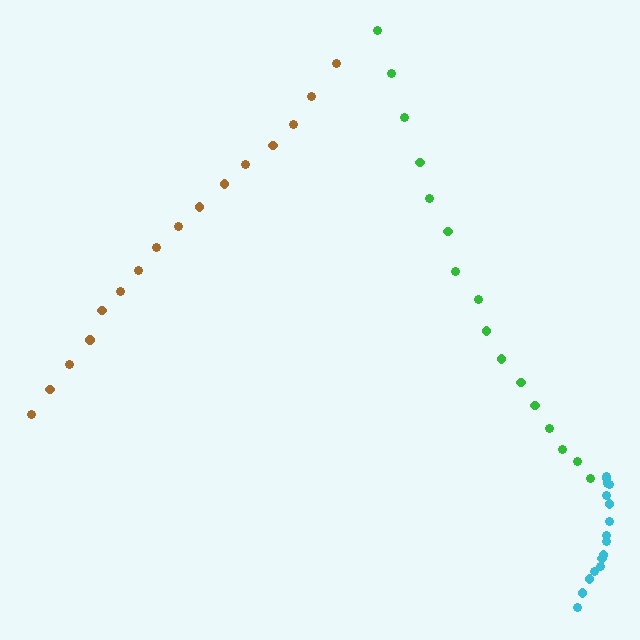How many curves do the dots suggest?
There are 3 distinct paths.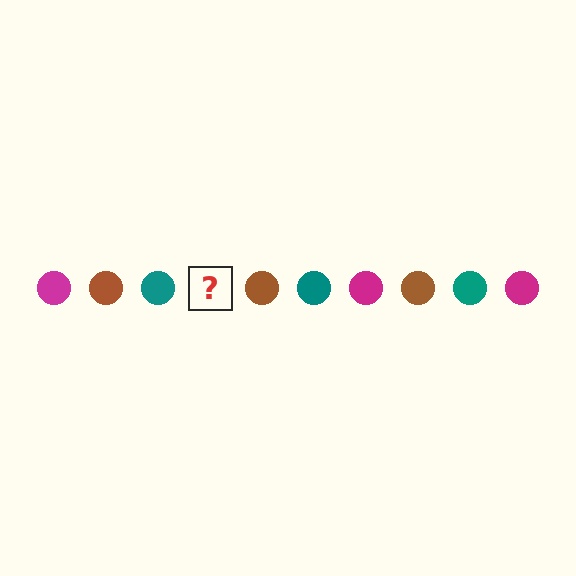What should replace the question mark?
The question mark should be replaced with a magenta circle.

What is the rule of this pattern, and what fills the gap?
The rule is that the pattern cycles through magenta, brown, teal circles. The gap should be filled with a magenta circle.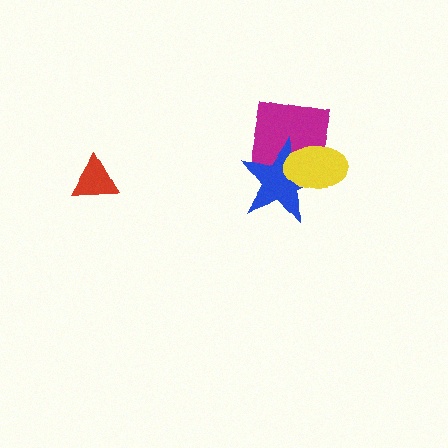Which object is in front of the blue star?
The yellow ellipse is in front of the blue star.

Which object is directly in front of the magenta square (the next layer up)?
The blue star is directly in front of the magenta square.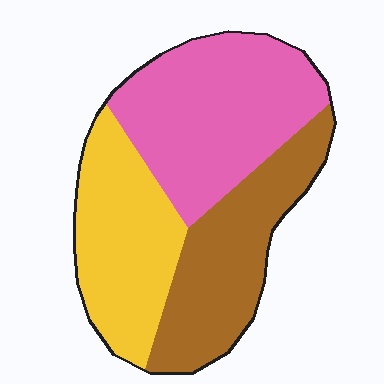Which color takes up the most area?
Pink, at roughly 40%.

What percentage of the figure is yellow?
Yellow takes up between a quarter and a half of the figure.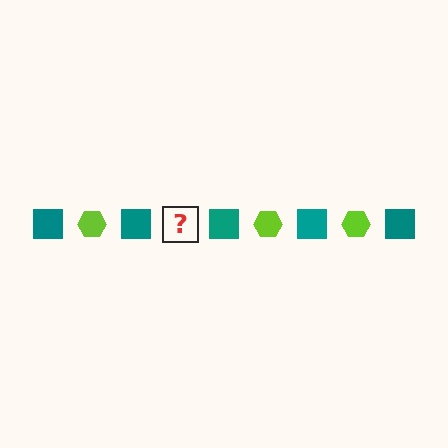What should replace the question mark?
The question mark should be replaced with a lime hexagon.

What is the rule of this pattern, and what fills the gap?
The rule is that the pattern alternates between teal square and lime hexagon. The gap should be filled with a lime hexagon.